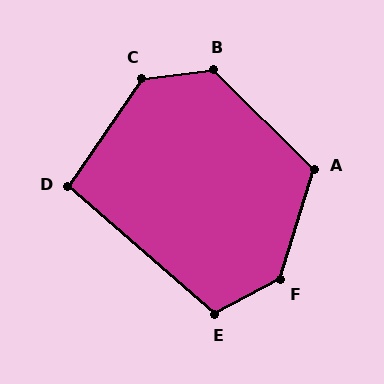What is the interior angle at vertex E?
Approximately 111 degrees (obtuse).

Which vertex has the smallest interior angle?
D, at approximately 97 degrees.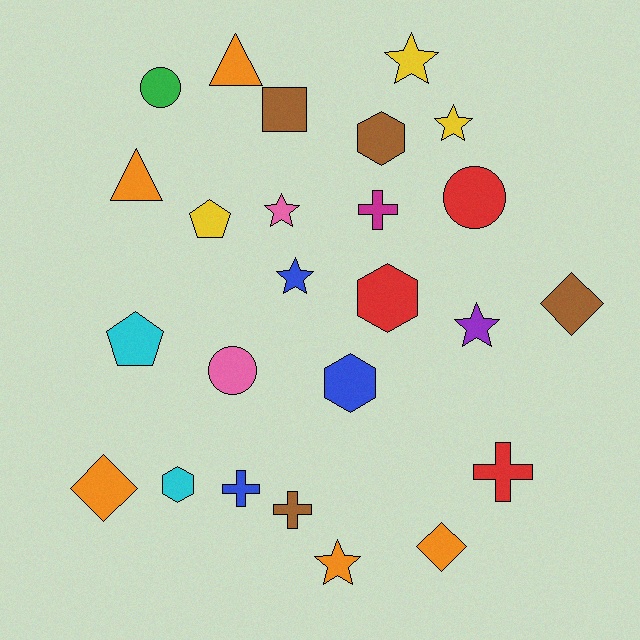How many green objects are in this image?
There is 1 green object.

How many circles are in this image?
There are 3 circles.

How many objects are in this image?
There are 25 objects.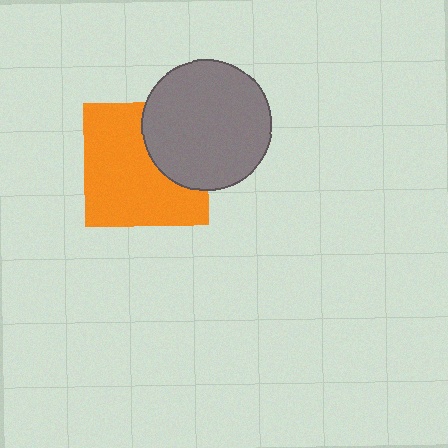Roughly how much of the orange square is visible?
Most of it is visible (roughly 68%).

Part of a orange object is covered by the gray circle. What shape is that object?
It is a square.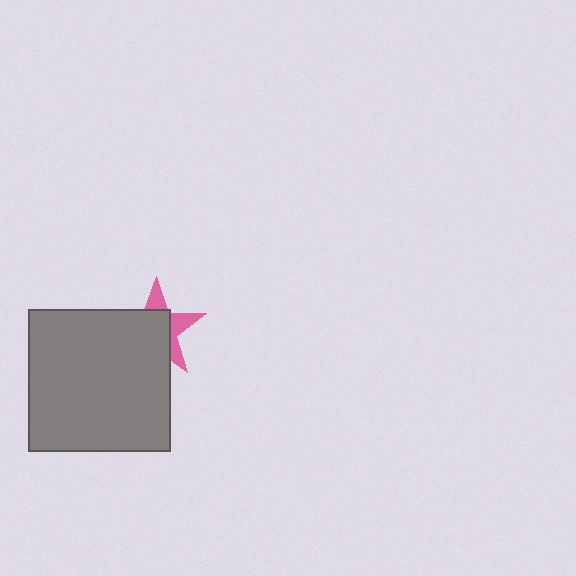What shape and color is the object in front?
The object in front is a gray square.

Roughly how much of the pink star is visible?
A small part of it is visible (roughly 35%).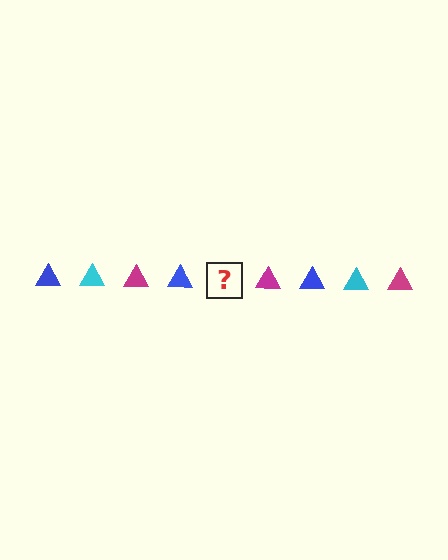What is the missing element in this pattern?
The missing element is a cyan triangle.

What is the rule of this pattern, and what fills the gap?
The rule is that the pattern cycles through blue, cyan, magenta triangles. The gap should be filled with a cyan triangle.